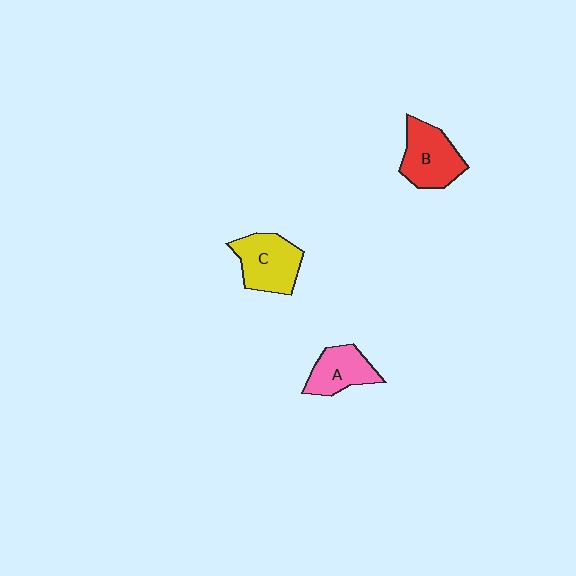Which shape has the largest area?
Shape C (yellow).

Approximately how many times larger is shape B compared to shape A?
Approximately 1.2 times.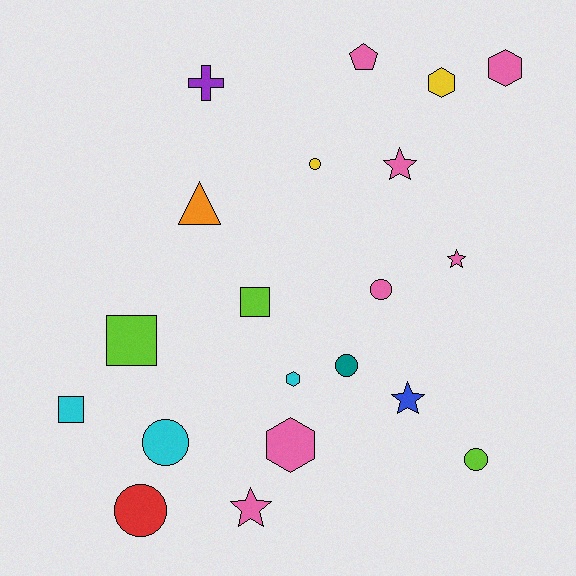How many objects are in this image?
There are 20 objects.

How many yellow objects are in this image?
There are 2 yellow objects.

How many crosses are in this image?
There is 1 cross.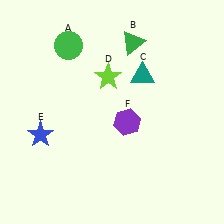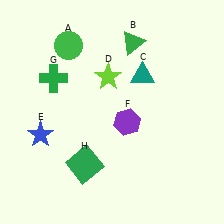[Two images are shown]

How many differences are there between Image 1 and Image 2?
There are 2 differences between the two images.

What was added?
A green cross (G), a green square (H) were added in Image 2.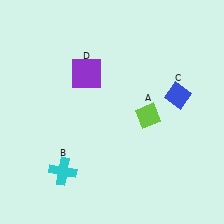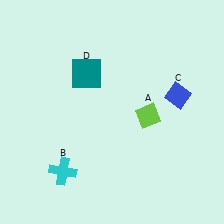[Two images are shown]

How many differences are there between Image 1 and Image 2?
There is 1 difference between the two images.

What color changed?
The square (D) changed from purple in Image 1 to teal in Image 2.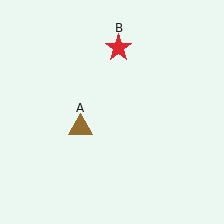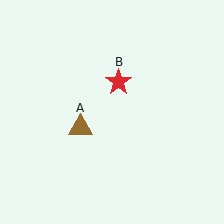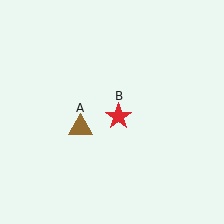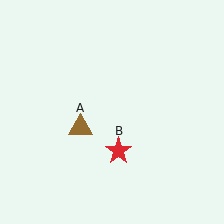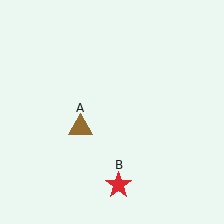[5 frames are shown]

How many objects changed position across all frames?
1 object changed position: red star (object B).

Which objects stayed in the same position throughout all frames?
Brown triangle (object A) remained stationary.